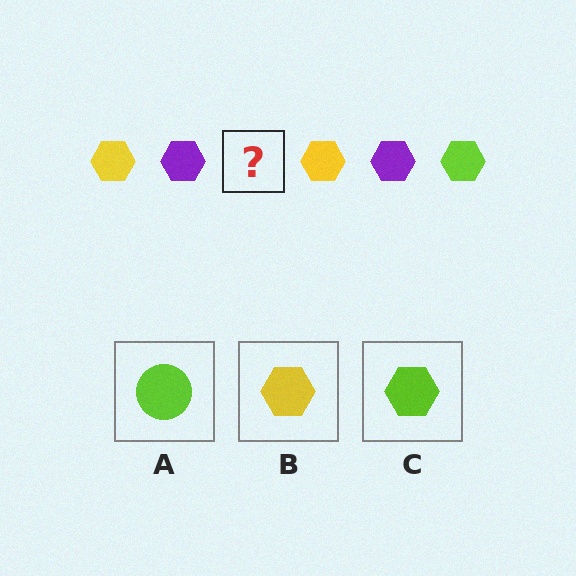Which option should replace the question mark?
Option C.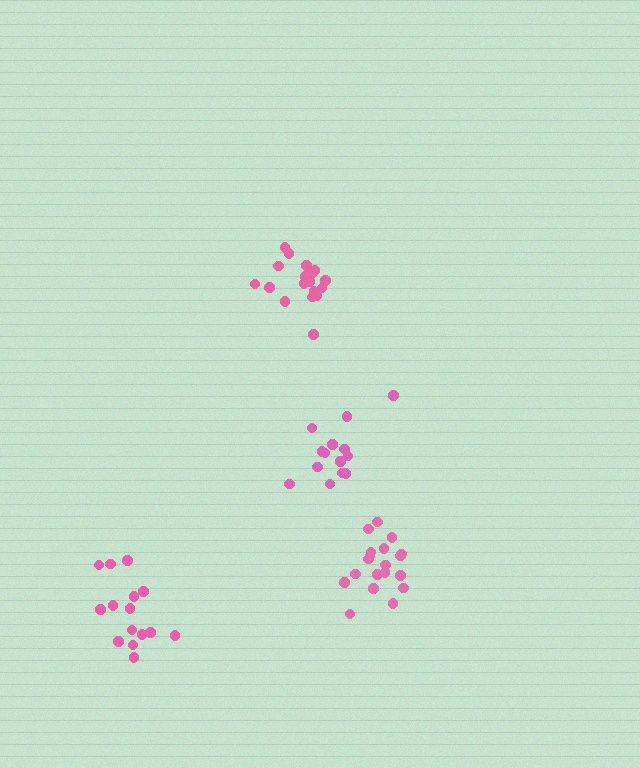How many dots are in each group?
Group 1: 15 dots, Group 2: 20 dots, Group 3: 14 dots, Group 4: 19 dots (68 total).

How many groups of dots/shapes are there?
There are 4 groups.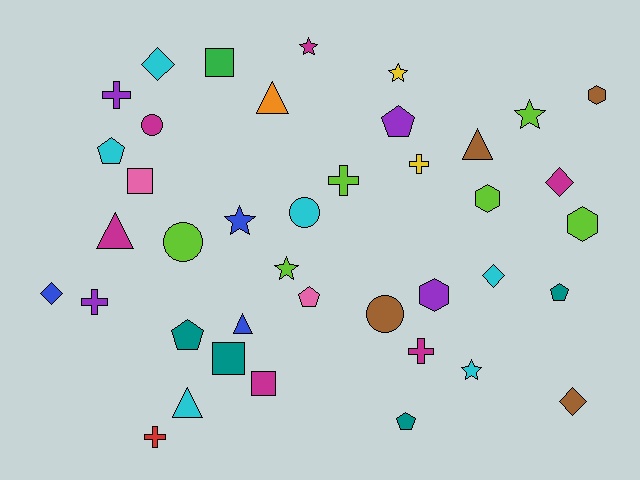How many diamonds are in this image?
There are 5 diamonds.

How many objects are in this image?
There are 40 objects.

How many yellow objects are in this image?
There are 2 yellow objects.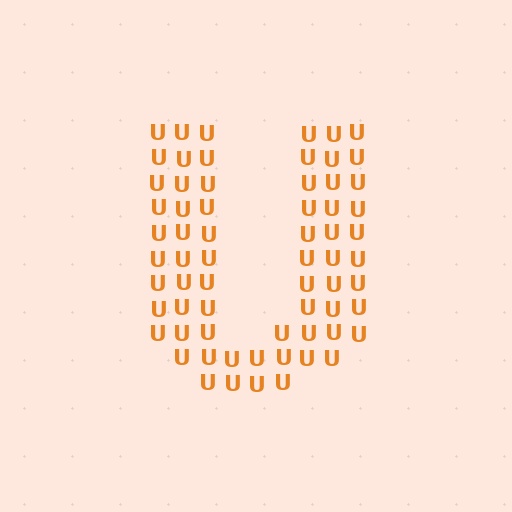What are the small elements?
The small elements are letter U's.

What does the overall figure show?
The overall figure shows the letter U.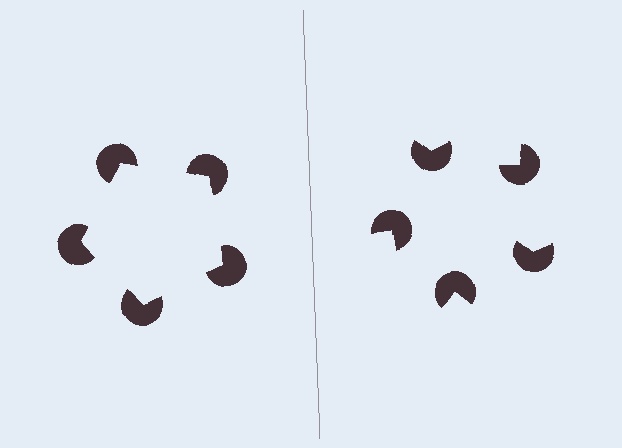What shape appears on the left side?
An illusory pentagon.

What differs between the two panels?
The pac-man discs are positioned identically on both sides; only the wedge orientations differ. On the left they align to a pentagon; on the right they are misaligned.